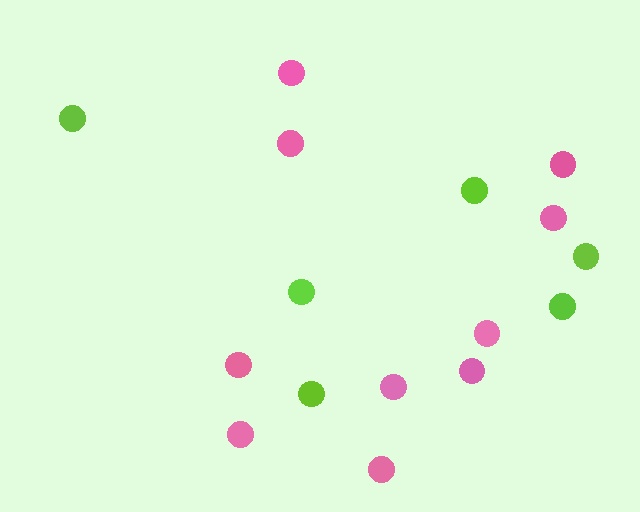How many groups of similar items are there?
There are 2 groups: one group of lime circles (6) and one group of pink circles (10).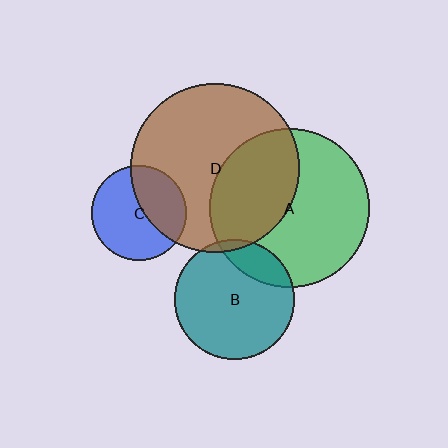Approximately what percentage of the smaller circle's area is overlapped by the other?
Approximately 40%.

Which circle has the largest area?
Circle D (brown).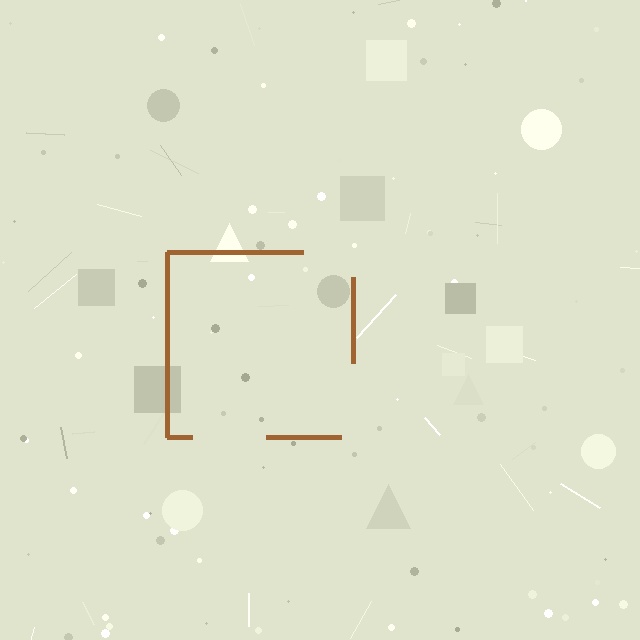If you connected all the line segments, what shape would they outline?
They would outline a square.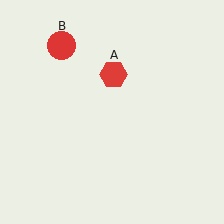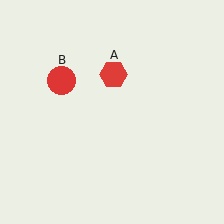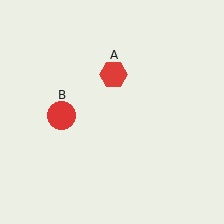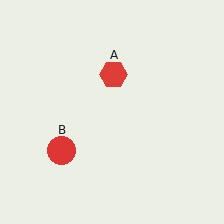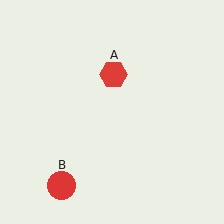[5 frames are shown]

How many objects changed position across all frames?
1 object changed position: red circle (object B).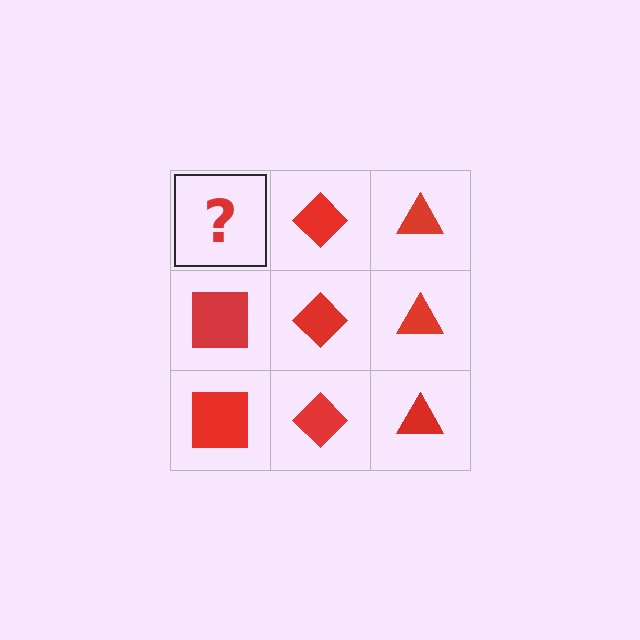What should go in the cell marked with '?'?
The missing cell should contain a red square.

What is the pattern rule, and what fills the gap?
The rule is that each column has a consistent shape. The gap should be filled with a red square.